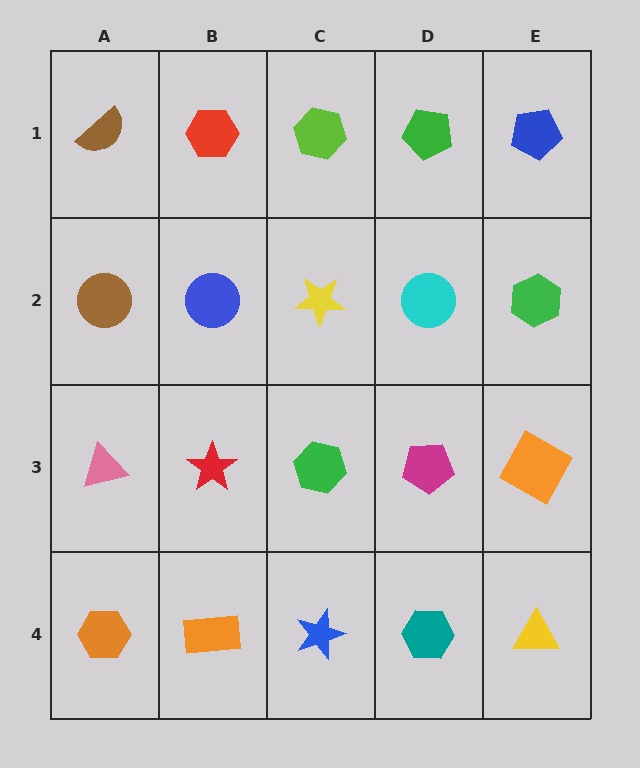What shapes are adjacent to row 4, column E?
An orange square (row 3, column E), a teal hexagon (row 4, column D).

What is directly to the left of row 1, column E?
A green pentagon.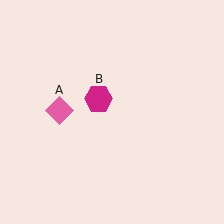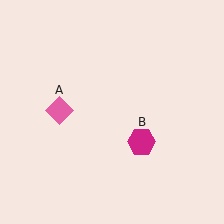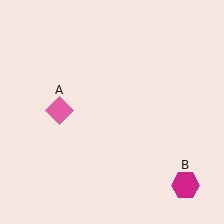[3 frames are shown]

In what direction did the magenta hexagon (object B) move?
The magenta hexagon (object B) moved down and to the right.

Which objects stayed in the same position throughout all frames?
Pink diamond (object A) remained stationary.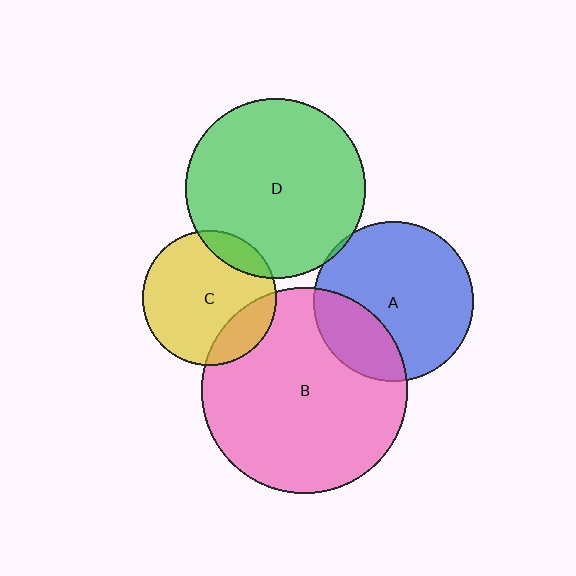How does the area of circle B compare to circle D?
Approximately 1.3 times.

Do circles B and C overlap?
Yes.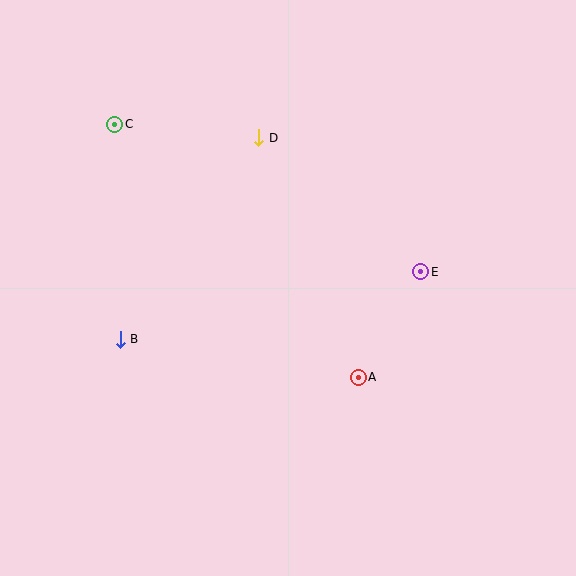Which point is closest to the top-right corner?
Point E is closest to the top-right corner.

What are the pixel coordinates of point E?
Point E is at (421, 272).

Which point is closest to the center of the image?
Point A at (358, 377) is closest to the center.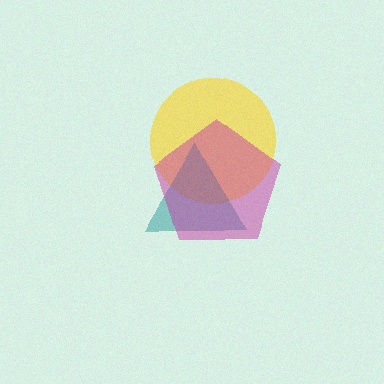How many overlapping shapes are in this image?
There are 3 overlapping shapes in the image.